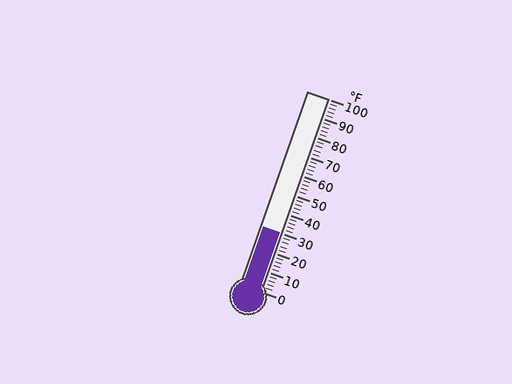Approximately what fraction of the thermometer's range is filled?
The thermometer is filled to approximately 30% of its range.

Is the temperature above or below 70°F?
The temperature is below 70°F.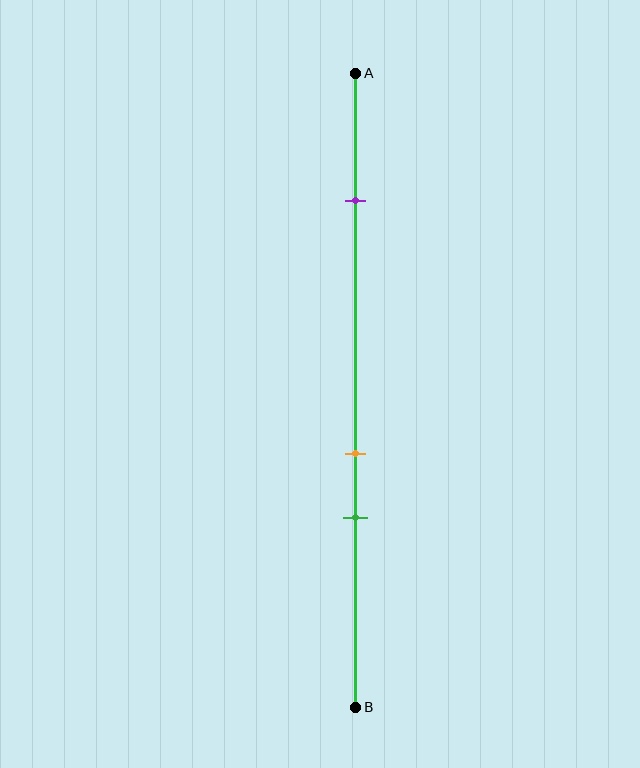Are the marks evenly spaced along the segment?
No, the marks are not evenly spaced.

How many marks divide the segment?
There are 3 marks dividing the segment.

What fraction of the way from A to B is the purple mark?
The purple mark is approximately 20% (0.2) of the way from A to B.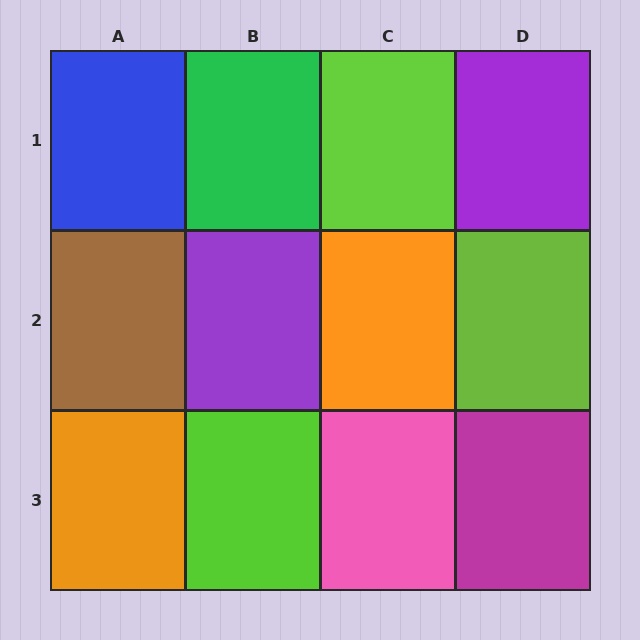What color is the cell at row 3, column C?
Pink.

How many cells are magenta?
1 cell is magenta.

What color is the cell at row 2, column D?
Lime.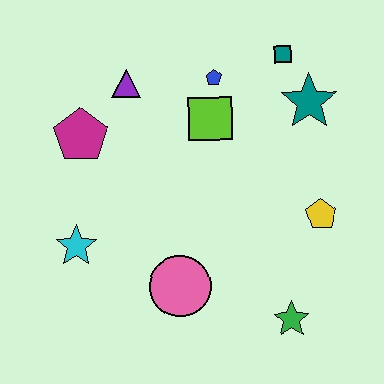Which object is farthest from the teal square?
The cyan star is farthest from the teal square.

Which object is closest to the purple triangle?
The magenta pentagon is closest to the purple triangle.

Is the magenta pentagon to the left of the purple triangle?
Yes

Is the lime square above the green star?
Yes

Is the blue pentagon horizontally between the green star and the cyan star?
Yes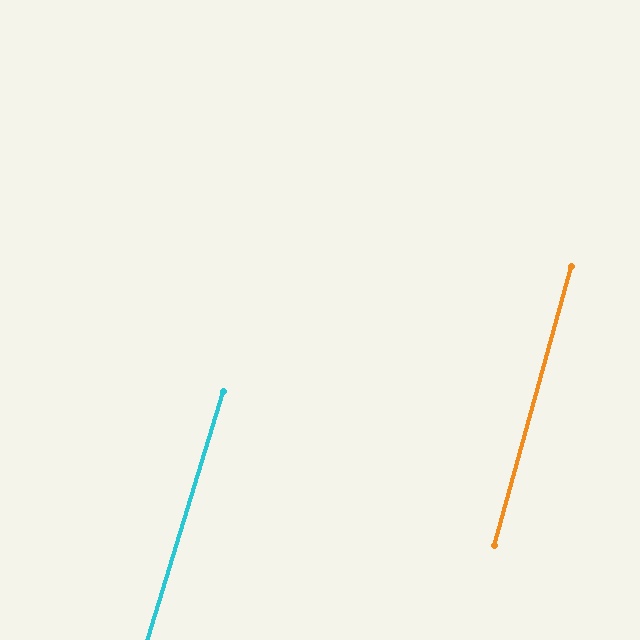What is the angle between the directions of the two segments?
Approximately 2 degrees.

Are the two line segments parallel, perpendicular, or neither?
Parallel — their directions differ by only 1.6°.